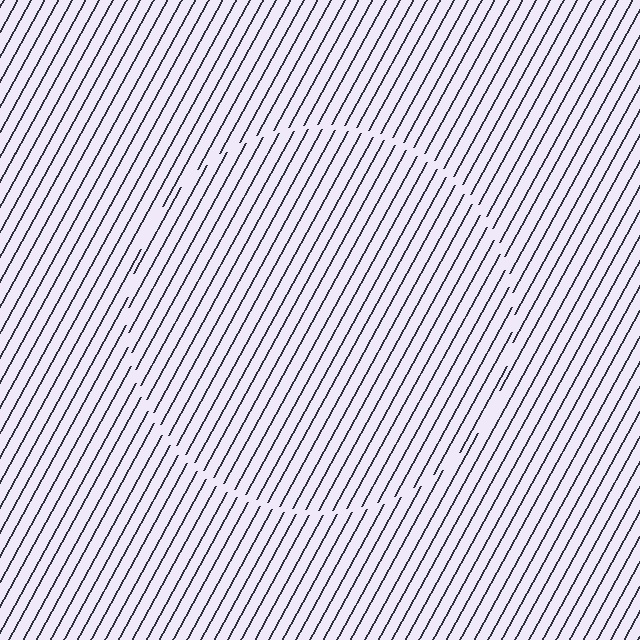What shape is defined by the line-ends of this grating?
An illusory circle. The interior of the shape contains the same grating, shifted by half a period — the contour is defined by the phase discontinuity where line-ends from the inner and outer gratings abut.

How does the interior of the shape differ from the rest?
The interior of the shape contains the same grating, shifted by half a period — the contour is defined by the phase discontinuity where line-ends from the inner and outer gratings abut.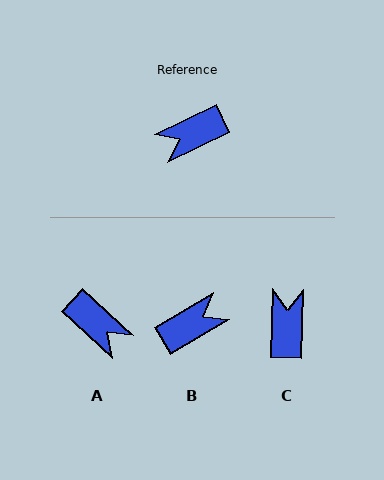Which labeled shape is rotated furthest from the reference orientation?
B, about 175 degrees away.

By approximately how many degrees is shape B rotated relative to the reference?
Approximately 175 degrees clockwise.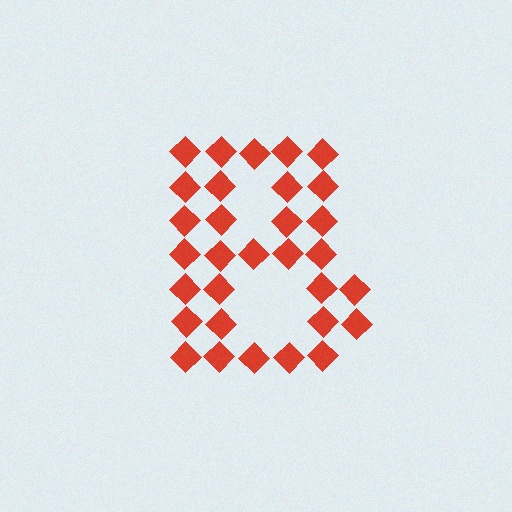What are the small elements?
The small elements are diamonds.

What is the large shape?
The large shape is the letter B.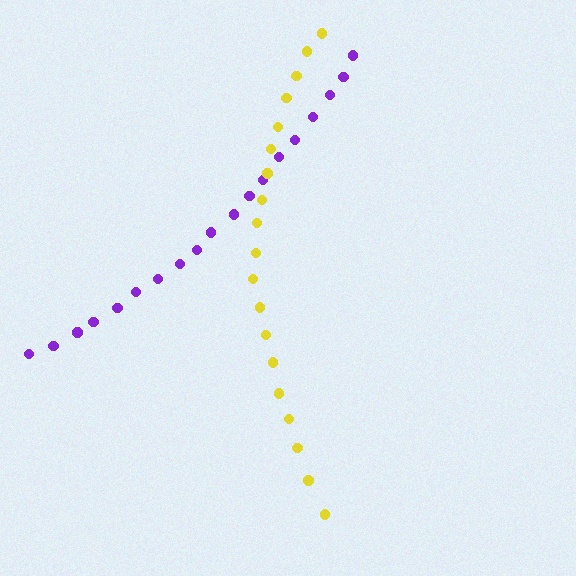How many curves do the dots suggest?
There are 2 distinct paths.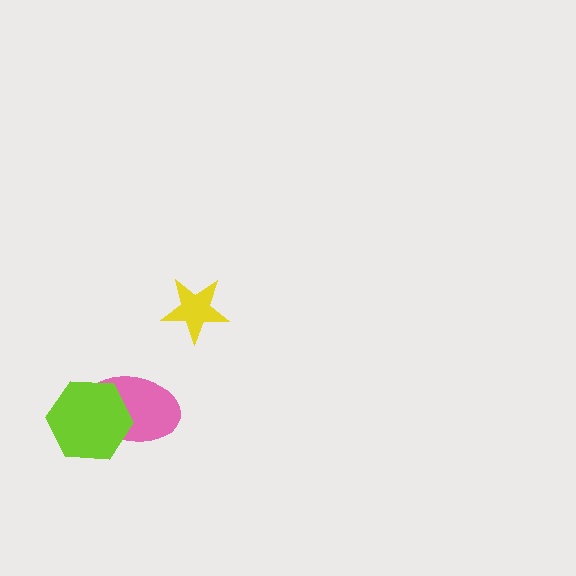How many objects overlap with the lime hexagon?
1 object overlaps with the lime hexagon.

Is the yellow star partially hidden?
No, no other shape covers it.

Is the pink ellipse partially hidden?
Yes, it is partially covered by another shape.